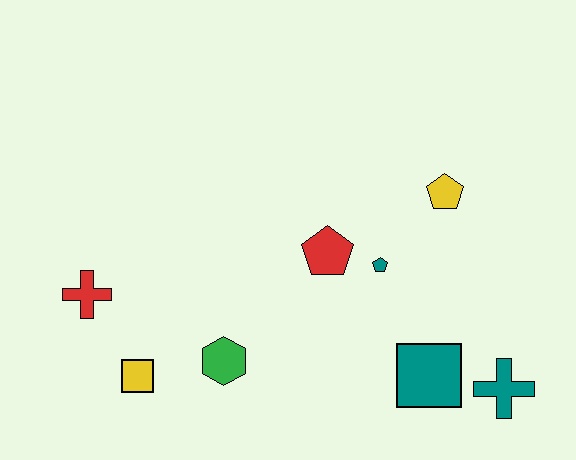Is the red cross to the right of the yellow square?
No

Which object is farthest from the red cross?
The teal cross is farthest from the red cross.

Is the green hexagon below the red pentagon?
Yes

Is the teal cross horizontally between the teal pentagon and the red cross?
No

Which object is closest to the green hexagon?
The yellow square is closest to the green hexagon.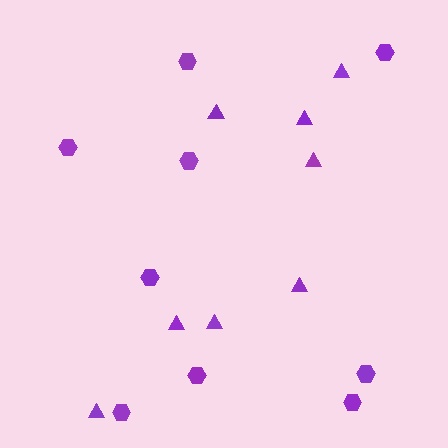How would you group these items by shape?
There are 2 groups: one group of triangles (8) and one group of hexagons (9).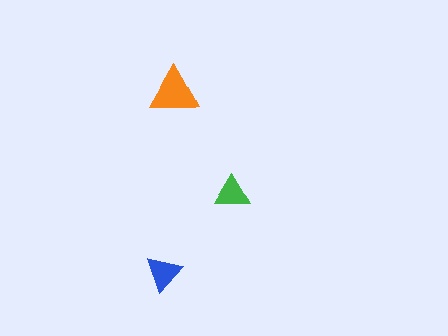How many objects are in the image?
There are 3 objects in the image.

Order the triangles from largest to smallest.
the orange one, the blue one, the green one.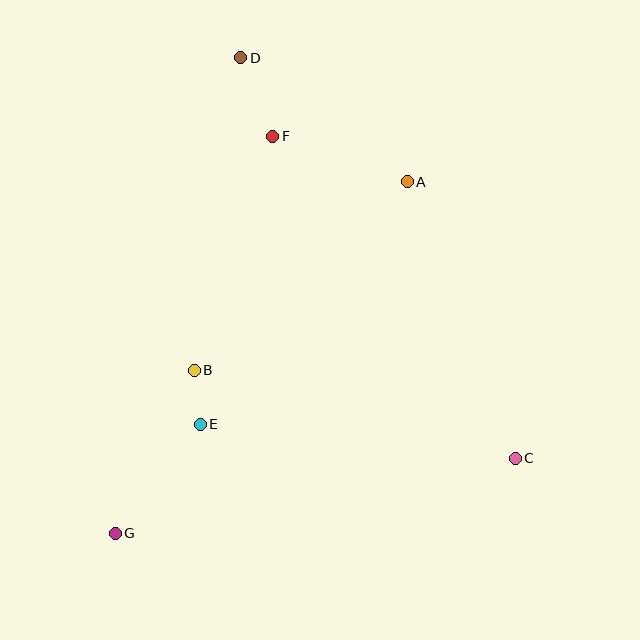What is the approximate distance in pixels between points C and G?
The distance between C and G is approximately 407 pixels.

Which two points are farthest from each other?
Points D and G are farthest from each other.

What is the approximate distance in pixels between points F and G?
The distance between F and G is approximately 427 pixels.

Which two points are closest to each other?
Points B and E are closest to each other.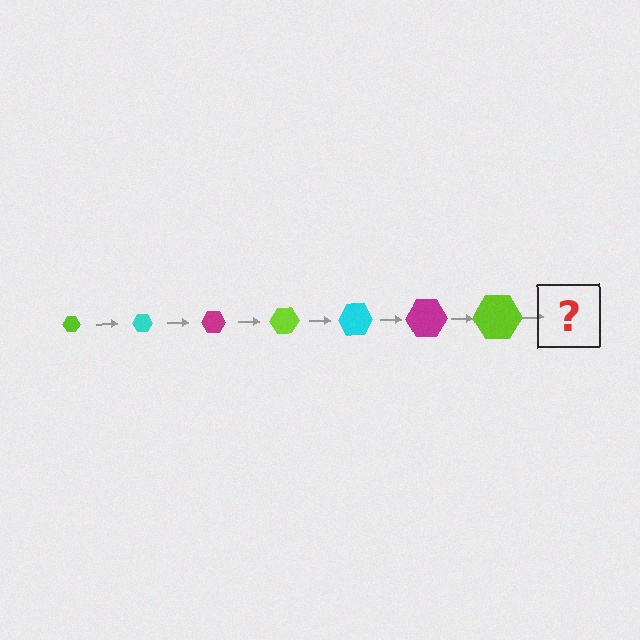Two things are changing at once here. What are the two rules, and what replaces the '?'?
The two rules are that the hexagon grows larger each step and the color cycles through lime, cyan, and magenta. The '?' should be a cyan hexagon, larger than the previous one.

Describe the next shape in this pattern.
It should be a cyan hexagon, larger than the previous one.